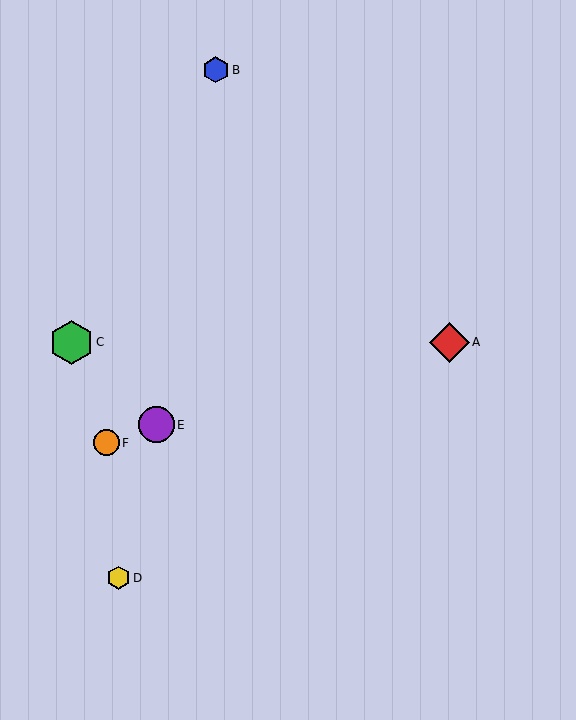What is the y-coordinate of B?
Object B is at y≈70.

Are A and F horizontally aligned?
No, A is at y≈342 and F is at y≈443.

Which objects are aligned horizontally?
Objects A, C are aligned horizontally.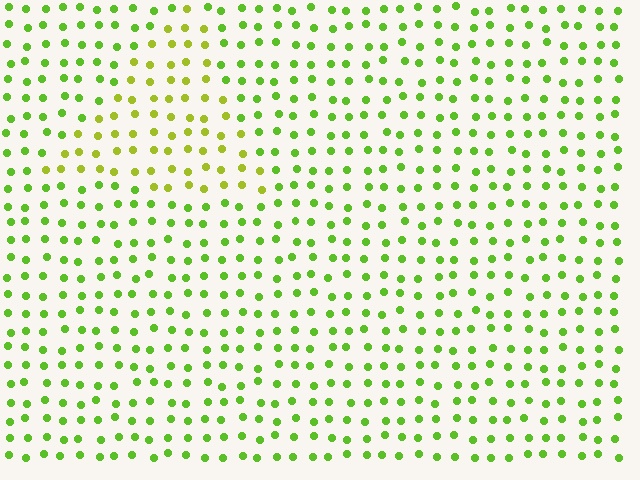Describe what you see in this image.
The image is filled with small lime elements in a uniform arrangement. A triangle-shaped region is visible where the elements are tinted to a slightly different hue, forming a subtle color boundary.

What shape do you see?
I see a triangle.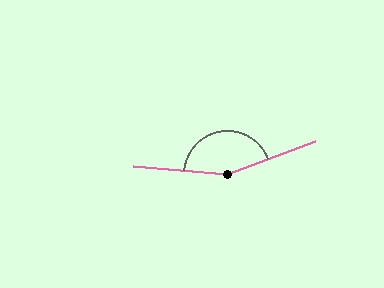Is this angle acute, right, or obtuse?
It is obtuse.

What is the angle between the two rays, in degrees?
Approximately 154 degrees.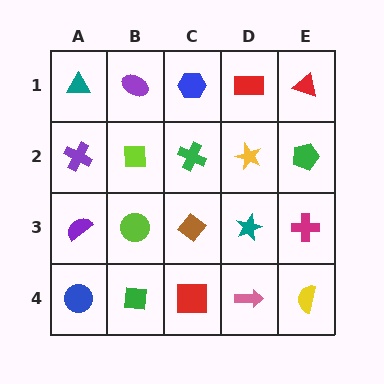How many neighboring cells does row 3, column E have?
3.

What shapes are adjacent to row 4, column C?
A brown diamond (row 3, column C), a green square (row 4, column B), a pink arrow (row 4, column D).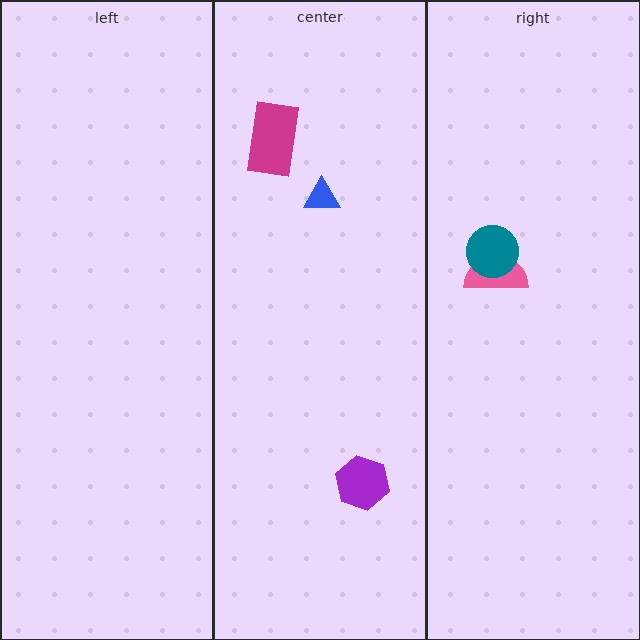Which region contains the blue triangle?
The center region.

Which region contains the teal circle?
The right region.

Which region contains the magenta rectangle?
The center region.